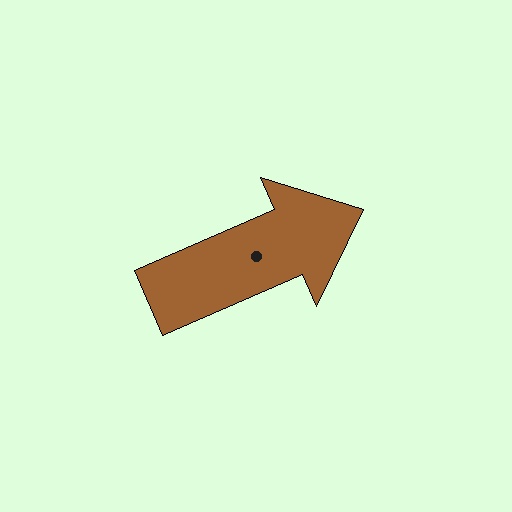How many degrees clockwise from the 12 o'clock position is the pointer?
Approximately 66 degrees.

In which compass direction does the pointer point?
Northeast.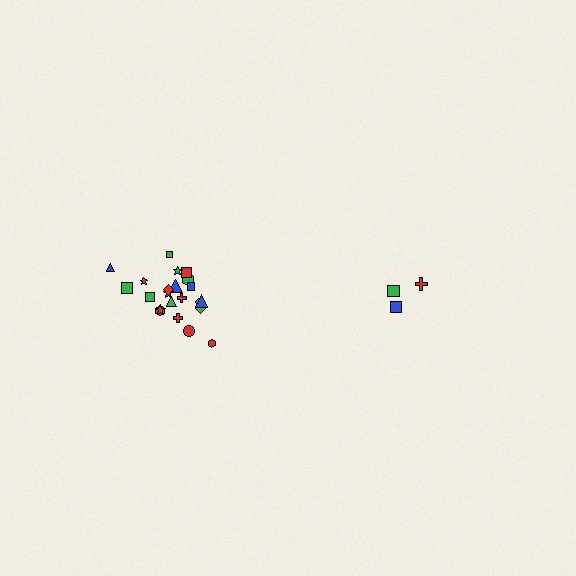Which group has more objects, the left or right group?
The left group.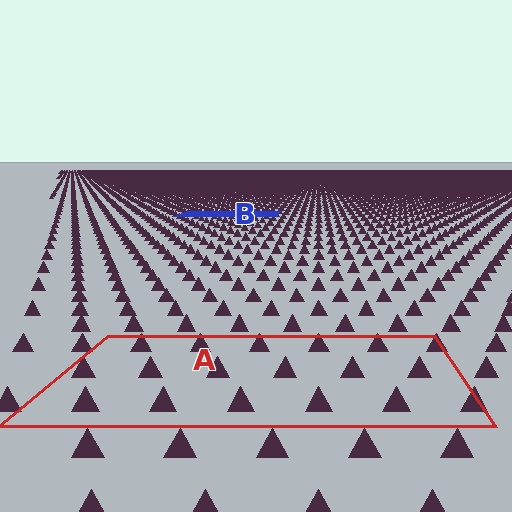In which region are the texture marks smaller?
The texture marks are smaller in region B, because it is farther away.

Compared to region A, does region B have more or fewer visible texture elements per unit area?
Region B has more texture elements per unit area — they are packed more densely because it is farther away.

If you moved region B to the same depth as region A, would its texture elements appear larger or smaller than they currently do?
They would appear larger. At a closer depth, the same texture elements are projected at a bigger on-screen size.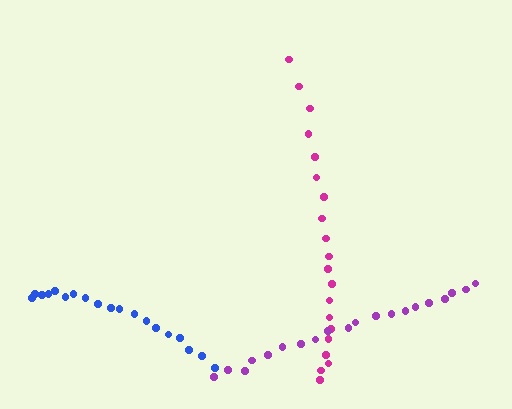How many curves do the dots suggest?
There are 3 distinct paths.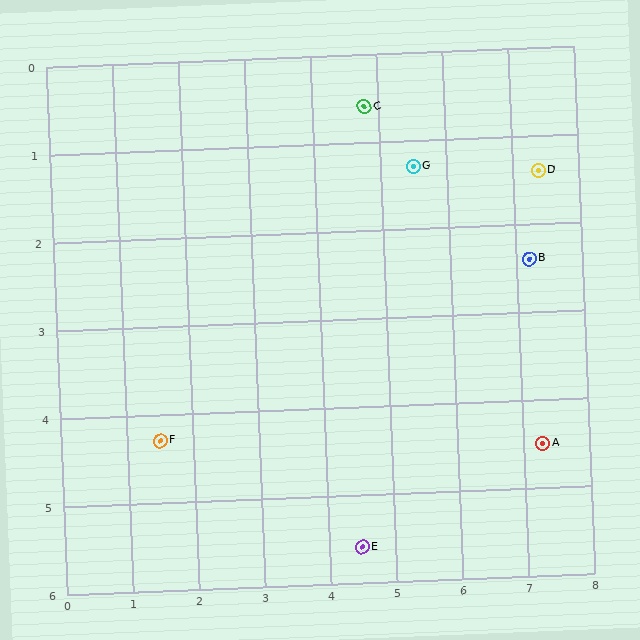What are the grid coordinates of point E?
Point E is at approximately (4.5, 5.6).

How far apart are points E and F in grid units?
Points E and F are about 3.3 grid units apart.